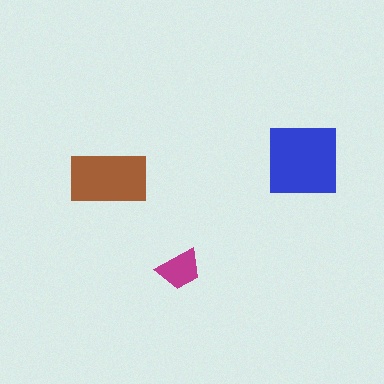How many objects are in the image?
There are 3 objects in the image.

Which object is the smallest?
The magenta trapezoid.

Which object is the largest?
The blue square.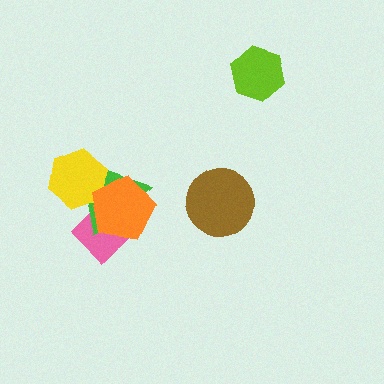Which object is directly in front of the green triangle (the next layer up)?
The yellow hexagon is directly in front of the green triangle.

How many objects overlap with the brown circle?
0 objects overlap with the brown circle.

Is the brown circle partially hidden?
No, no other shape covers it.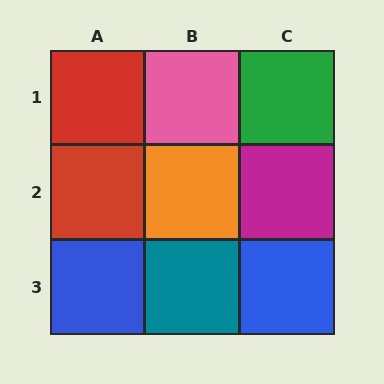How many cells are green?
1 cell is green.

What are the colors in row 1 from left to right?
Red, pink, green.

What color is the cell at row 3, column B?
Teal.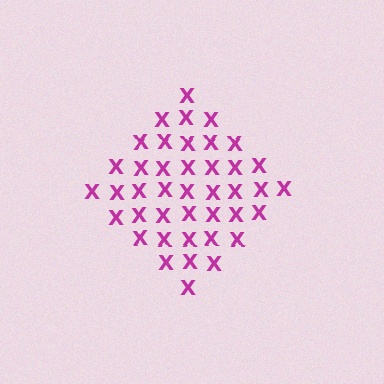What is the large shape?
The large shape is a diamond.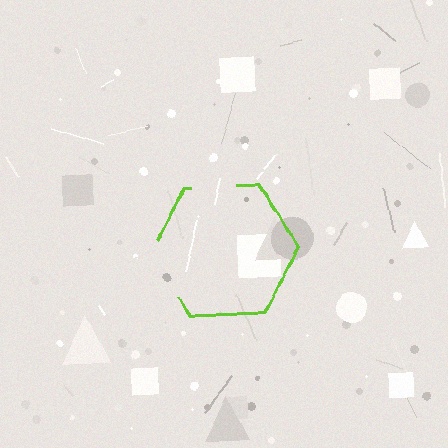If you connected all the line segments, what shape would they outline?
They would outline a hexagon.